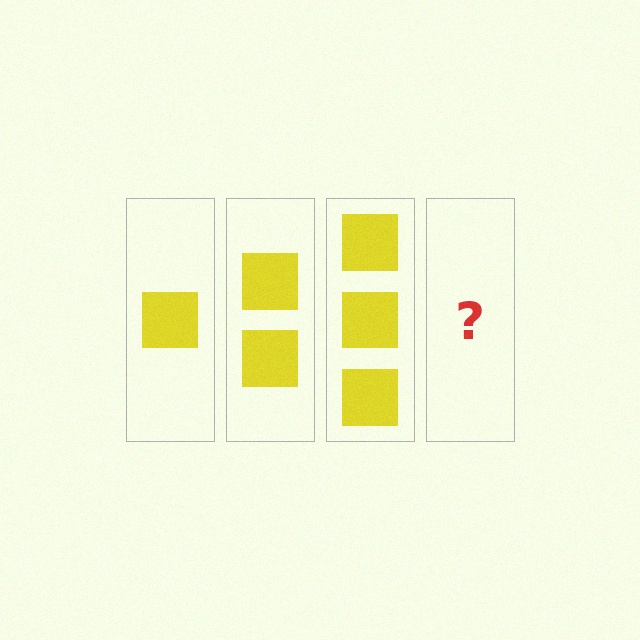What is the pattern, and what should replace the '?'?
The pattern is that each step adds one more square. The '?' should be 4 squares.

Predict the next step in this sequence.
The next step is 4 squares.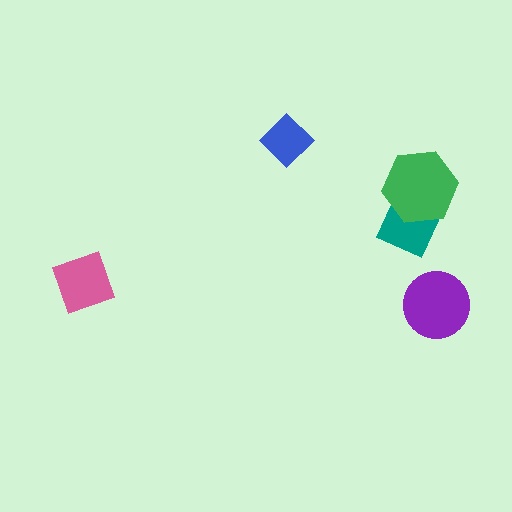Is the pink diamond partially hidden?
No, no other shape covers it.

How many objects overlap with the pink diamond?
0 objects overlap with the pink diamond.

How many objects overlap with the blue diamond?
0 objects overlap with the blue diamond.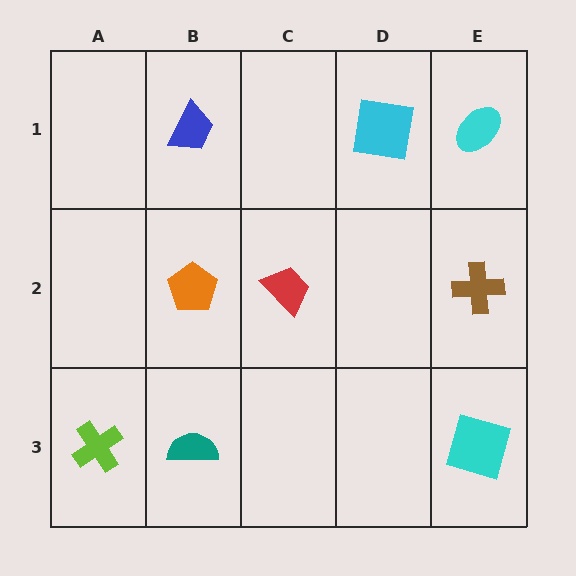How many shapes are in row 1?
3 shapes.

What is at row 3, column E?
A cyan square.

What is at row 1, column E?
A cyan ellipse.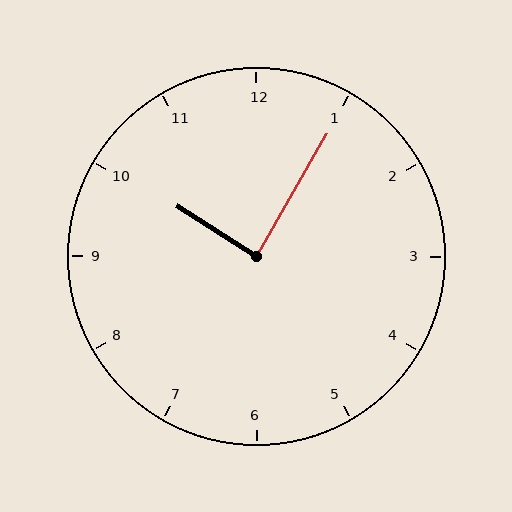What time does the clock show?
10:05.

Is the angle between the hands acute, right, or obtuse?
It is right.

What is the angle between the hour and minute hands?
Approximately 88 degrees.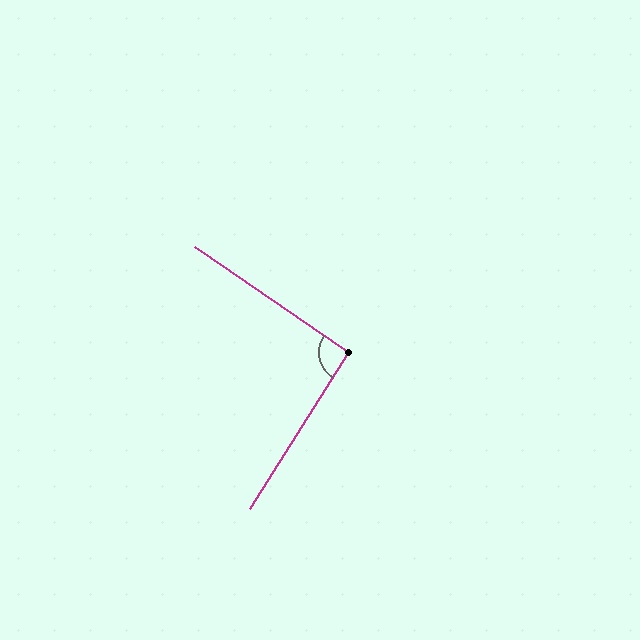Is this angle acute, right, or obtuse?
It is approximately a right angle.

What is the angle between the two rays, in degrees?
Approximately 92 degrees.